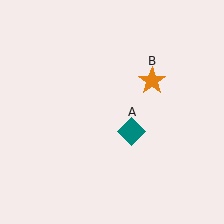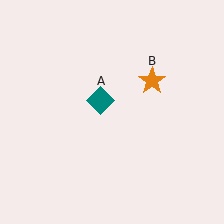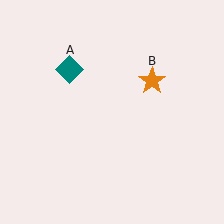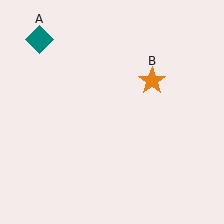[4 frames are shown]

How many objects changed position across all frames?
1 object changed position: teal diamond (object A).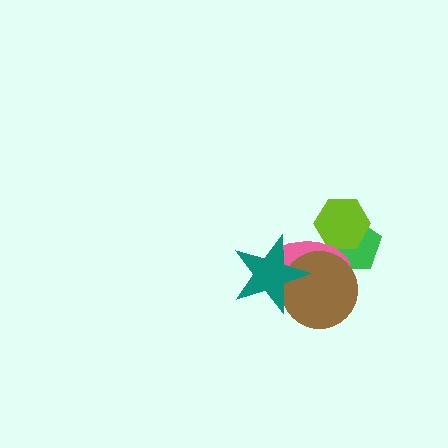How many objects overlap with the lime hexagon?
2 objects overlap with the lime hexagon.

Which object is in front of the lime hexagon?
The pink ellipse is in front of the lime hexagon.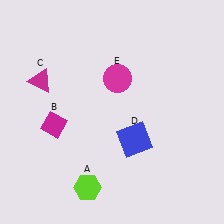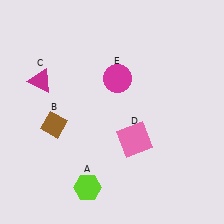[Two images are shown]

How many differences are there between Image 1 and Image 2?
There are 2 differences between the two images.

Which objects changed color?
B changed from magenta to brown. D changed from blue to pink.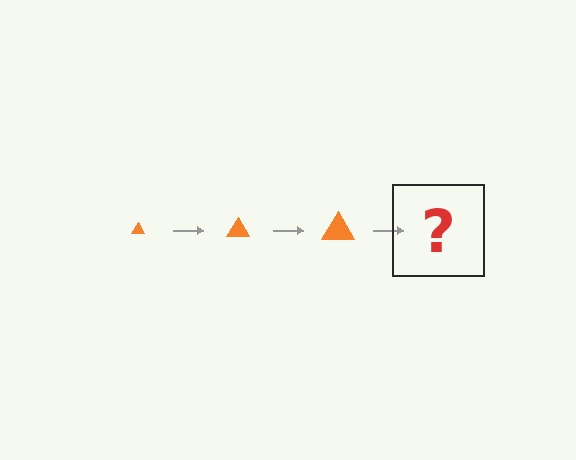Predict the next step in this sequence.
The next step is an orange triangle, larger than the previous one.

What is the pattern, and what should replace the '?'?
The pattern is that the triangle gets progressively larger each step. The '?' should be an orange triangle, larger than the previous one.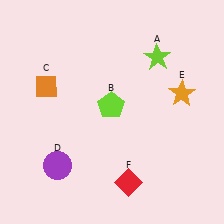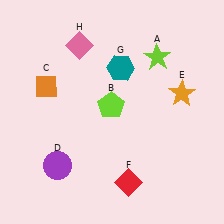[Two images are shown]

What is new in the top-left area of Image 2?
A pink diamond (H) was added in the top-left area of Image 2.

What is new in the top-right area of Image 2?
A teal hexagon (G) was added in the top-right area of Image 2.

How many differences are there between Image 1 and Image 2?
There are 2 differences between the two images.